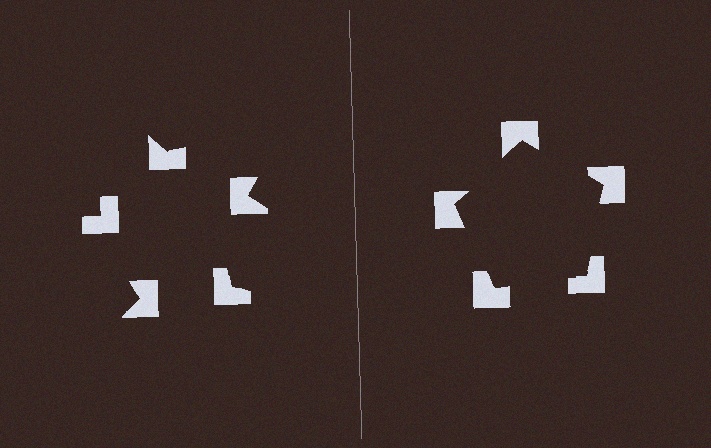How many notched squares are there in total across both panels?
10 — 5 on each side.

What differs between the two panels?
The notched squares are positioned identically on both sides; only the wedge orientations differ. On the right they align to a pentagon; on the left they are misaligned.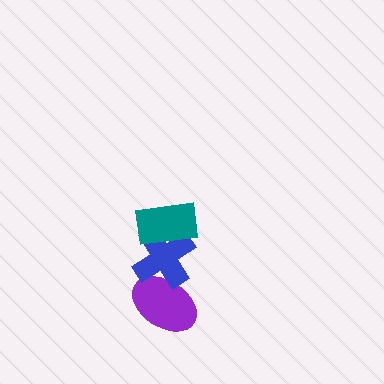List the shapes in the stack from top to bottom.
From top to bottom: the teal rectangle, the blue cross, the purple ellipse.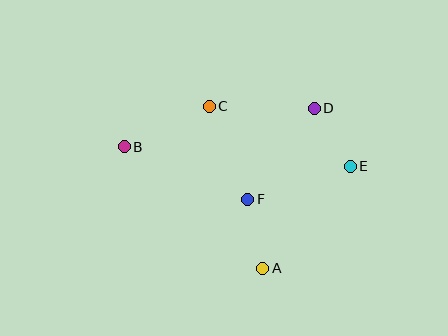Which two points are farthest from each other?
Points B and E are farthest from each other.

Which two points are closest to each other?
Points D and E are closest to each other.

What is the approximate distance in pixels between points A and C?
The distance between A and C is approximately 171 pixels.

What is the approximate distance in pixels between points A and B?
The distance between A and B is approximately 185 pixels.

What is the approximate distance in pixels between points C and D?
The distance between C and D is approximately 105 pixels.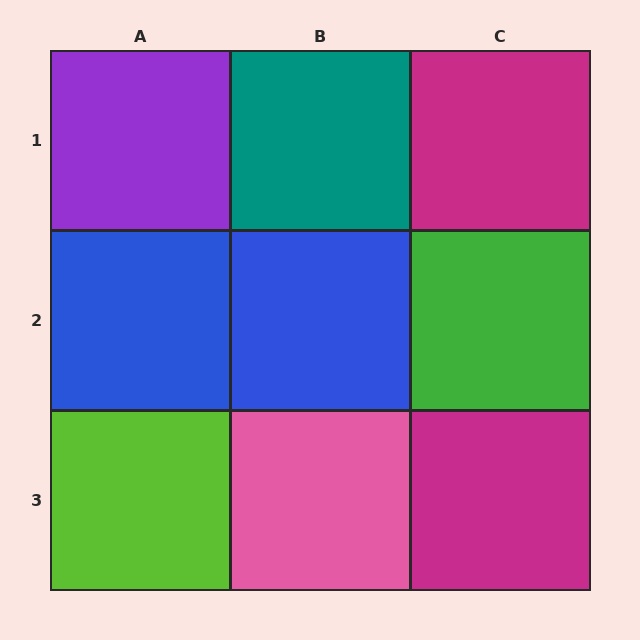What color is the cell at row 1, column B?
Teal.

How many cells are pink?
1 cell is pink.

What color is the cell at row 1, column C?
Magenta.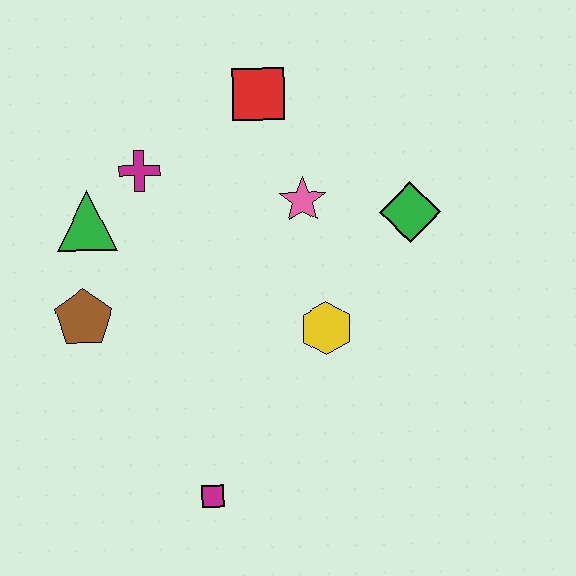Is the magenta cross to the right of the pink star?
No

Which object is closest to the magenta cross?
The green triangle is closest to the magenta cross.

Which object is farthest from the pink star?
The magenta square is farthest from the pink star.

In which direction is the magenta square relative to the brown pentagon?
The magenta square is below the brown pentagon.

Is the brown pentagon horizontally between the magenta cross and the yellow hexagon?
No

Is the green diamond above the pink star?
No